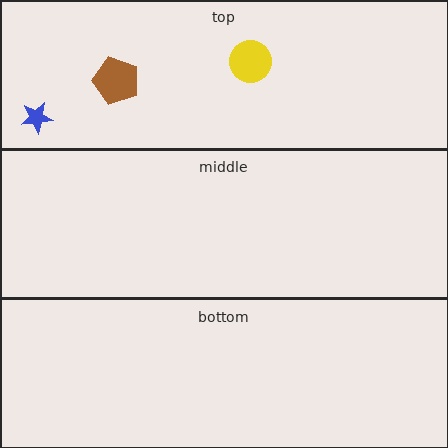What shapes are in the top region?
The blue star, the yellow circle, the brown pentagon.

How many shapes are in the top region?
3.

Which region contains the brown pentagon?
The top region.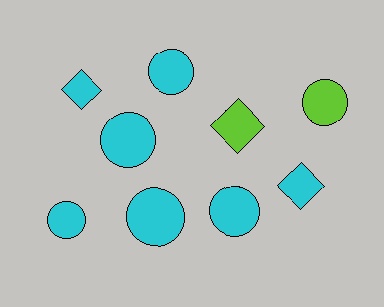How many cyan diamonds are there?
There are 2 cyan diamonds.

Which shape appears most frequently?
Circle, with 6 objects.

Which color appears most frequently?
Cyan, with 7 objects.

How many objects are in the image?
There are 9 objects.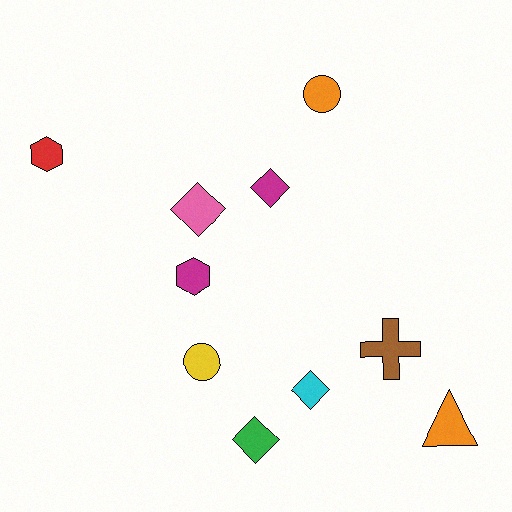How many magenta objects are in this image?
There are 2 magenta objects.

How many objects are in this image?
There are 10 objects.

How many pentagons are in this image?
There are no pentagons.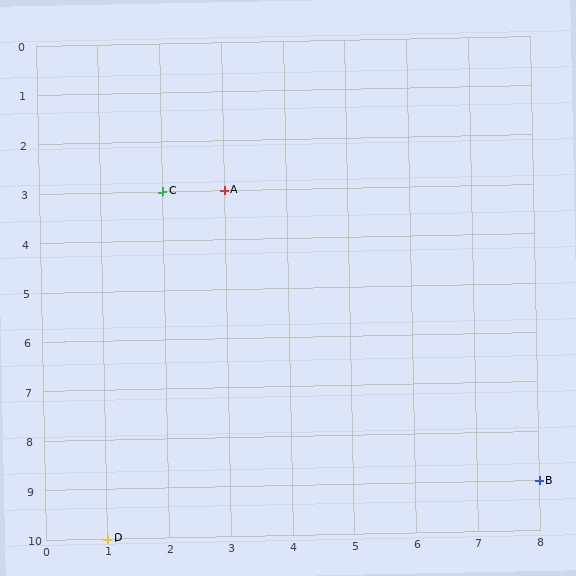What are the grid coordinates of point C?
Point C is at grid coordinates (2, 3).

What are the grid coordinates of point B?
Point B is at grid coordinates (8, 9).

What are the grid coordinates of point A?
Point A is at grid coordinates (3, 3).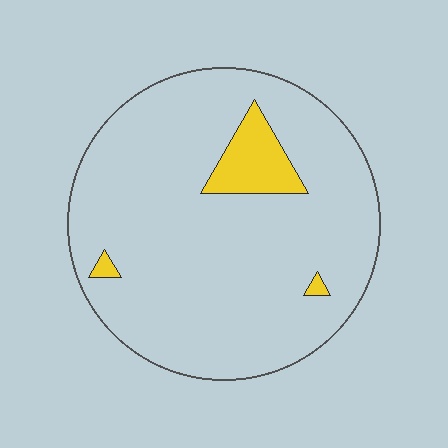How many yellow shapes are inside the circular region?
3.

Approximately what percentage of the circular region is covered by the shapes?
Approximately 10%.